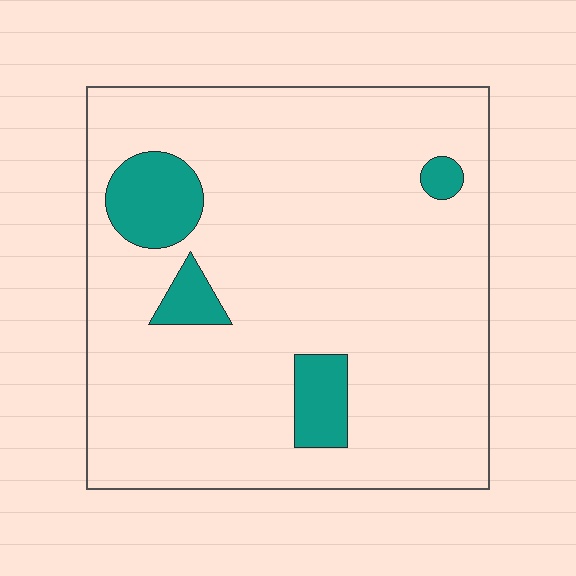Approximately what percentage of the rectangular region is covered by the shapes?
Approximately 10%.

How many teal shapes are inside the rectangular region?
4.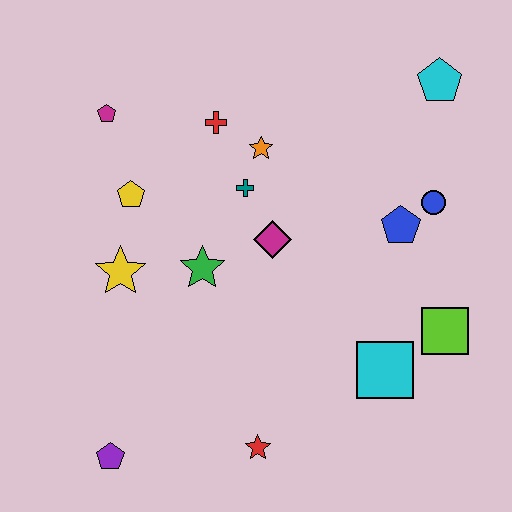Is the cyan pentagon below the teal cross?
No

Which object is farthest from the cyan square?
The magenta pentagon is farthest from the cyan square.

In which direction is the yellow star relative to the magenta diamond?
The yellow star is to the left of the magenta diamond.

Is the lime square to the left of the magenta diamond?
No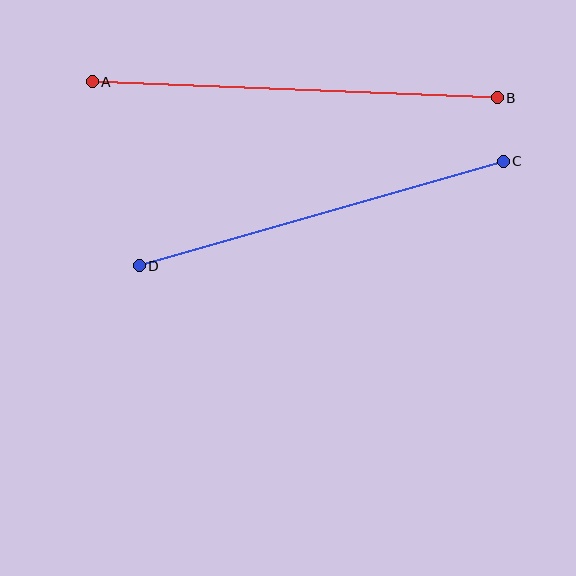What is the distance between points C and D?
The distance is approximately 379 pixels.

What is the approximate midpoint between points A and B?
The midpoint is at approximately (295, 90) pixels.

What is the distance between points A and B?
The distance is approximately 405 pixels.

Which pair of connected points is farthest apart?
Points A and B are farthest apart.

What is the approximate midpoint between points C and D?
The midpoint is at approximately (321, 214) pixels.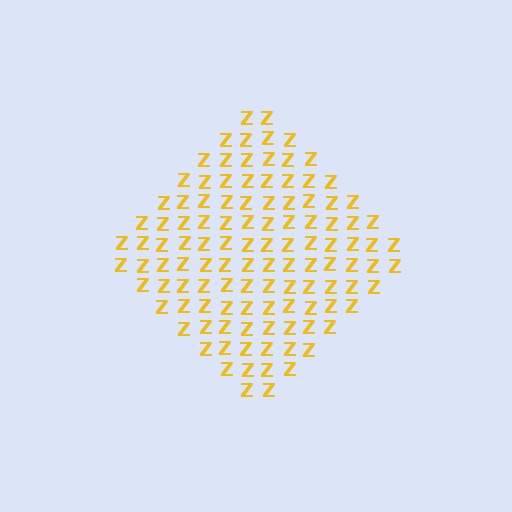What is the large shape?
The large shape is a diamond.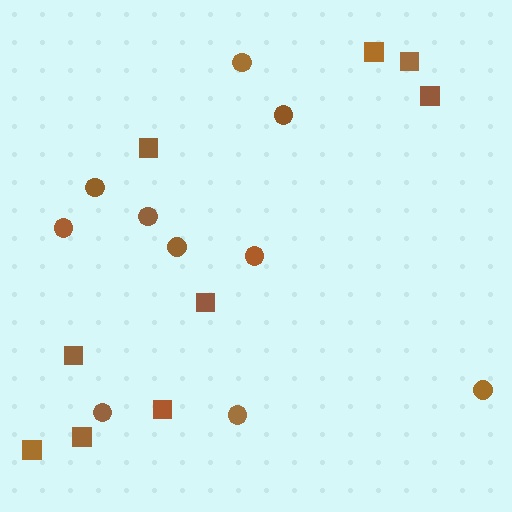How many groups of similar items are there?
There are 2 groups: one group of squares (9) and one group of circles (10).